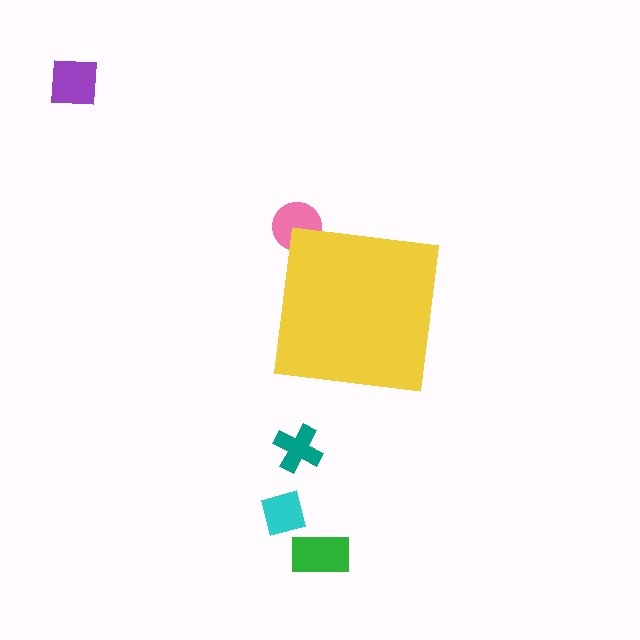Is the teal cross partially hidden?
No, the teal cross is fully visible.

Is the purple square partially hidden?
No, the purple square is fully visible.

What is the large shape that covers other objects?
A yellow square.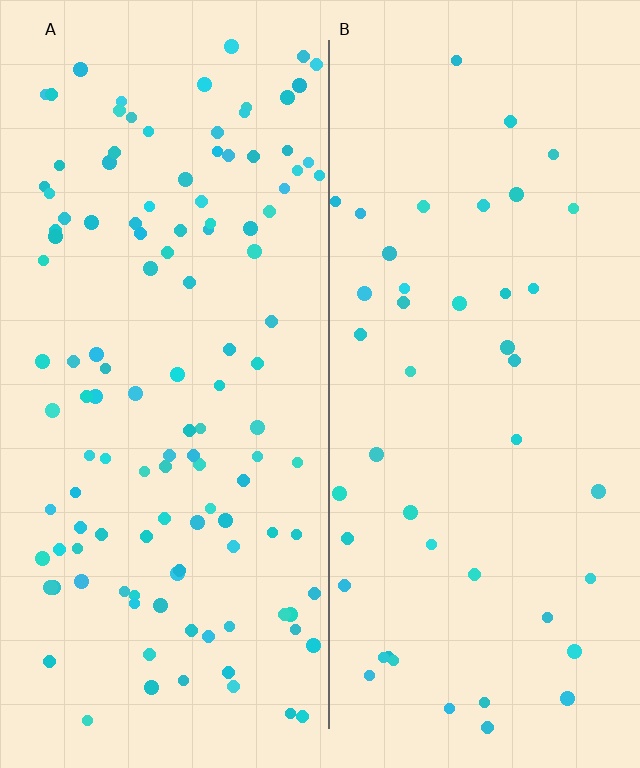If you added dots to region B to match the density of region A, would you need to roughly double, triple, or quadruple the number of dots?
Approximately triple.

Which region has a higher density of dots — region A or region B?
A (the left).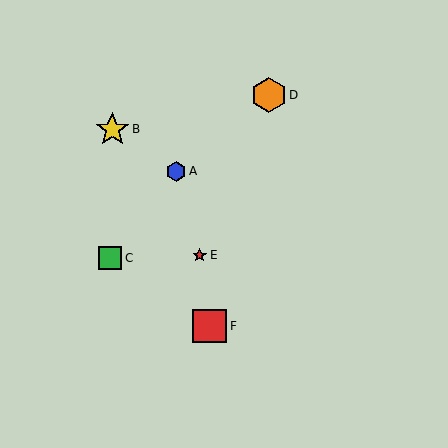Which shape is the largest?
The orange hexagon (labeled D) is the largest.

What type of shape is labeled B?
Shape B is a yellow star.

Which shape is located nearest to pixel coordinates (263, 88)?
The orange hexagon (labeled D) at (269, 95) is nearest to that location.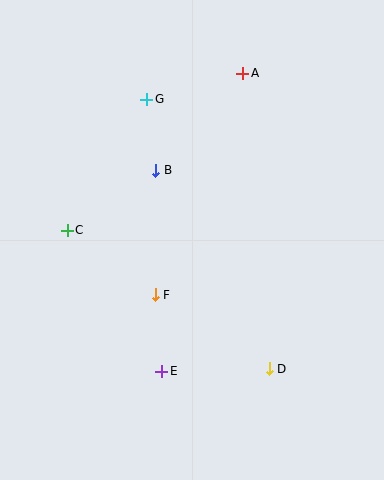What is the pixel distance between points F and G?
The distance between F and G is 196 pixels.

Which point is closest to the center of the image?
Point F at (155, 295) is closest to the center.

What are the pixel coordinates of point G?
Point G is at (147, 99).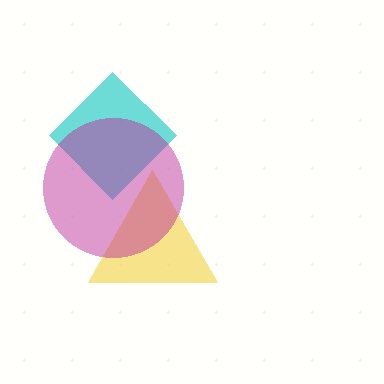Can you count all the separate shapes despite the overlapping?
Yes, there are 3 separate shapes.